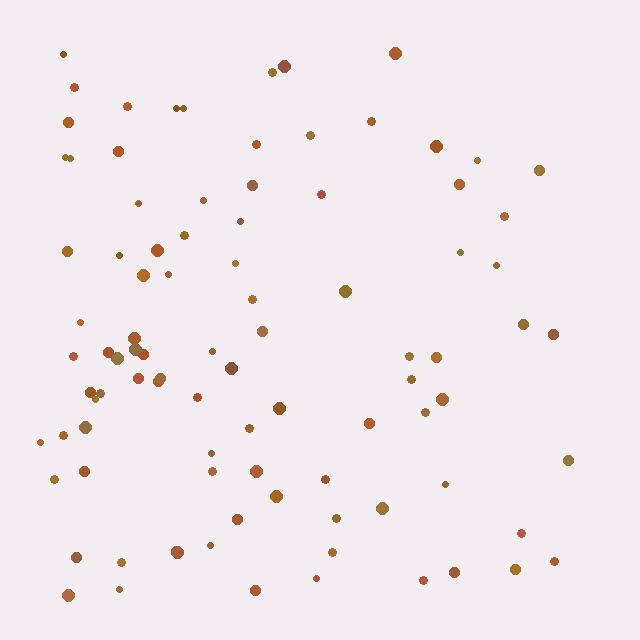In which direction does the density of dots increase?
From right to left, with the left side densest.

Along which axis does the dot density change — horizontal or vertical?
Horizontal.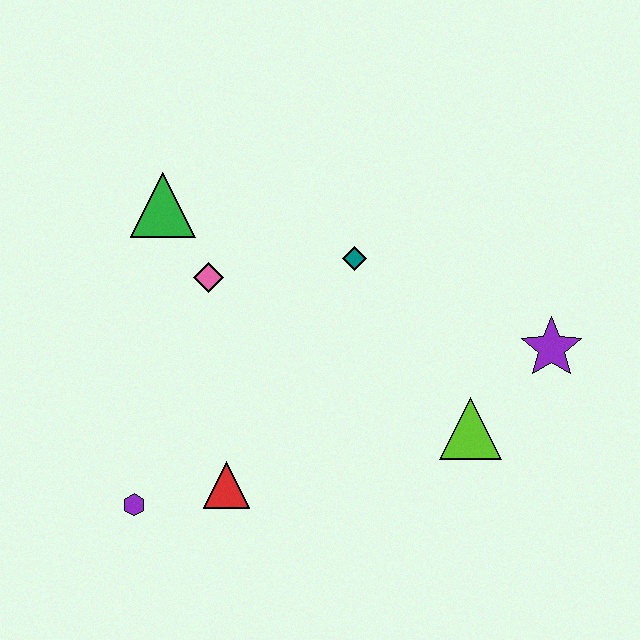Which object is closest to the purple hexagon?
The red triangle is closest to the purple hexagon.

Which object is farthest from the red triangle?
The purple star is farthest from the red triangle.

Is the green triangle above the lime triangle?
Yes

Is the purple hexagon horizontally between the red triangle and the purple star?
No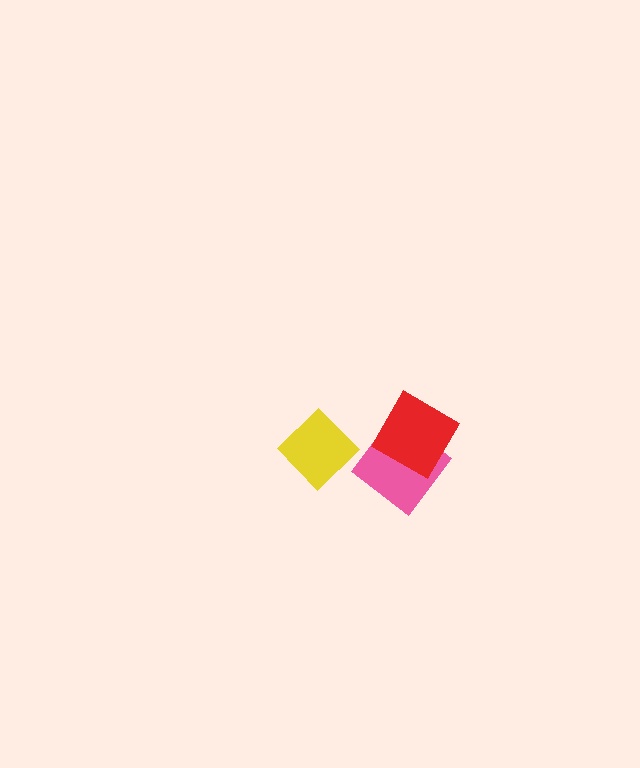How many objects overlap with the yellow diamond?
0 objects overlap with the yellow diamond.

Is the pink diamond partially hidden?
Yes, it is partially covered by another shape.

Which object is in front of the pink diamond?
The red diamond is in front of the pink diamond.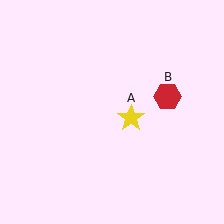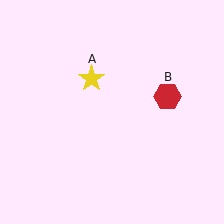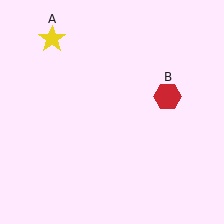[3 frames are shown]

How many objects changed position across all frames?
1 object changed position: yellow star (object A).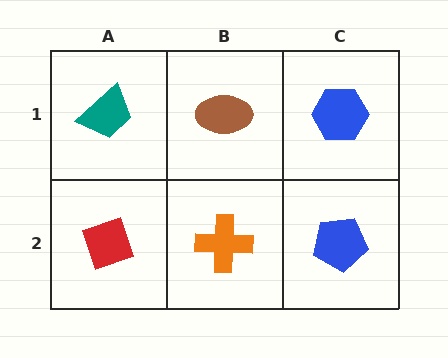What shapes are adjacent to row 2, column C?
A blue hexagon (row 1, column C), an orange cross (row 2, column B).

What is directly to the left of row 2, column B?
A red diamond.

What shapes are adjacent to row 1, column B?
An orange cross (row 2, column B), a teal trapezoid (row 1, column A), a blue hexagon (row 1, column C).